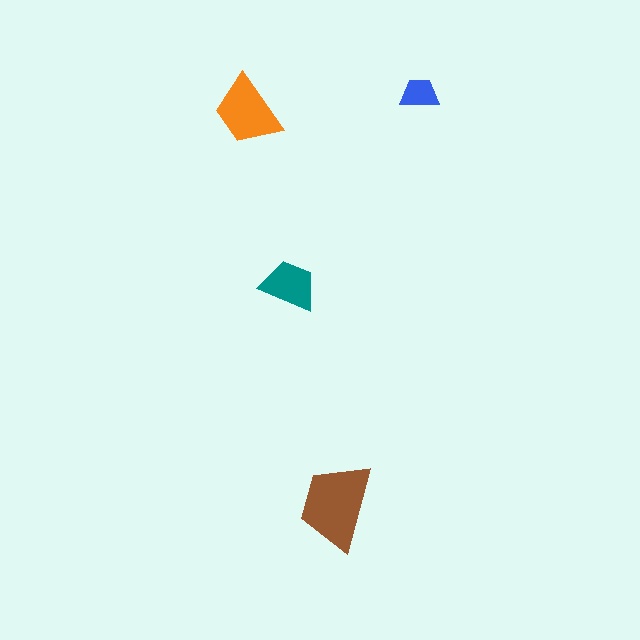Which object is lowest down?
The brown trapezoid is bottommost.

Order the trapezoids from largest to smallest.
the brown one, the orange one, the teal one, the blue one.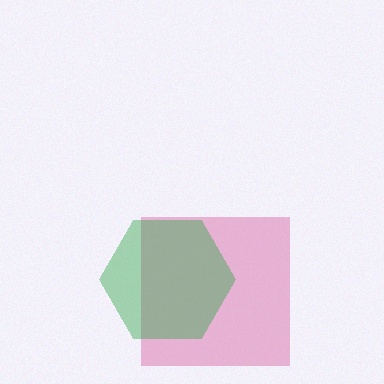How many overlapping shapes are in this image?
There are 2 overlapping shapes in the image.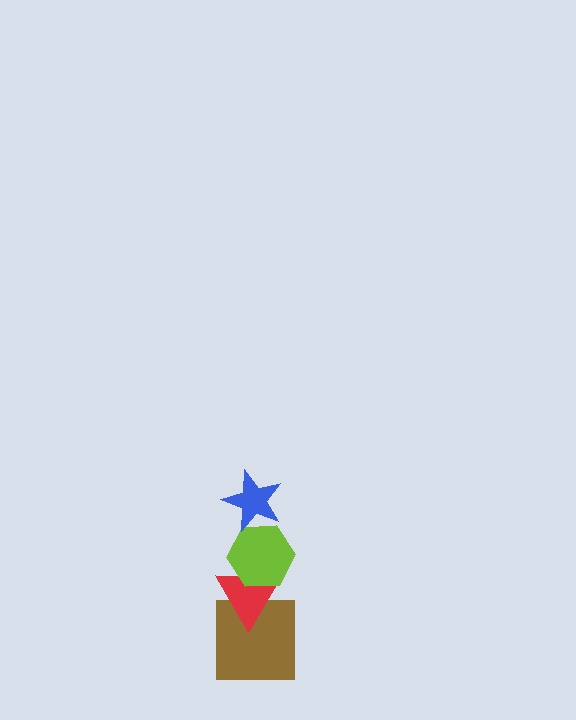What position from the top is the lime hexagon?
The lime hexagon is 2nd from the top.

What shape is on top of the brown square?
The red triangle is on top of the brown square.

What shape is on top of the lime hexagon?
The blue star is on top of the lime hexagon.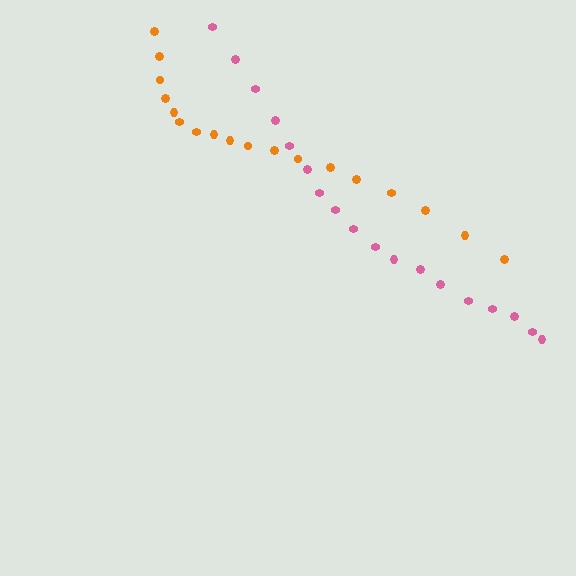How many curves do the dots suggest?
There are 2 distinct paths.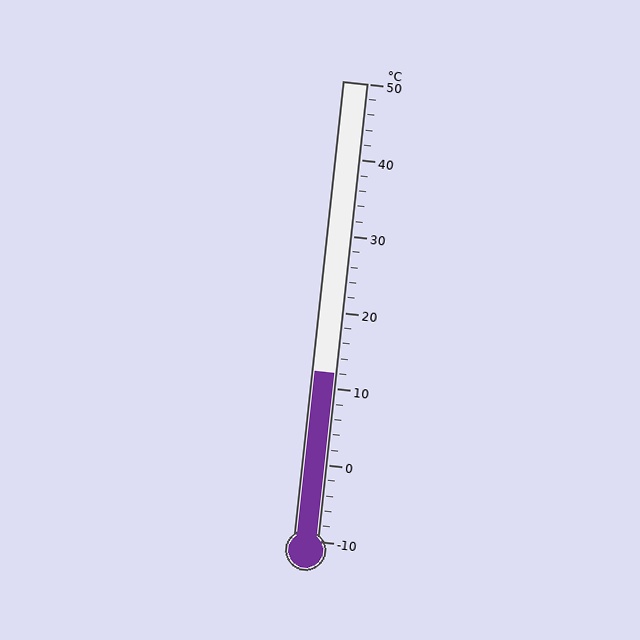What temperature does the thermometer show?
The thermometer shows approximately 12°C.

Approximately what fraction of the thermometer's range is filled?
The thermometer is filled to approximately 35% of its range.